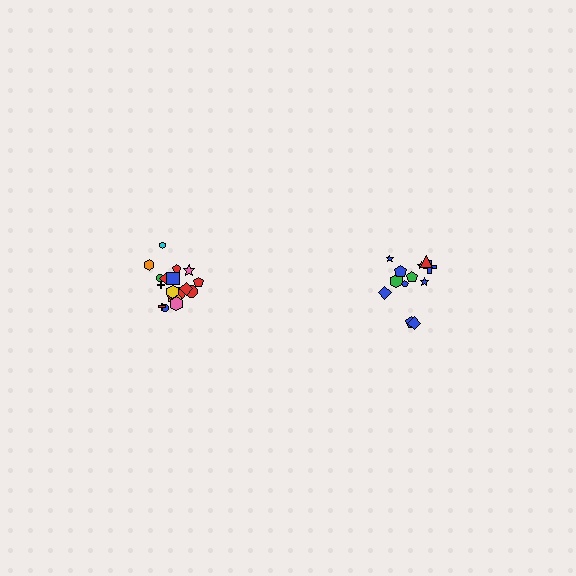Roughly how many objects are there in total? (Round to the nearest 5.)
Roughly 30 objects in total.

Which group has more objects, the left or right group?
The left group.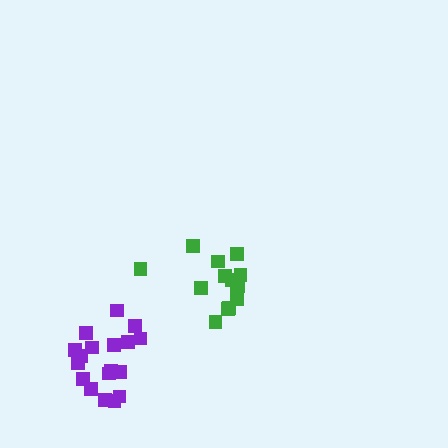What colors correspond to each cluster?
The clusters are colored: green, purple.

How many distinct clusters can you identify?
There are 2 distinct clusters.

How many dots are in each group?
Group 1: 15 dots, Group 2: 18 dots (33 total).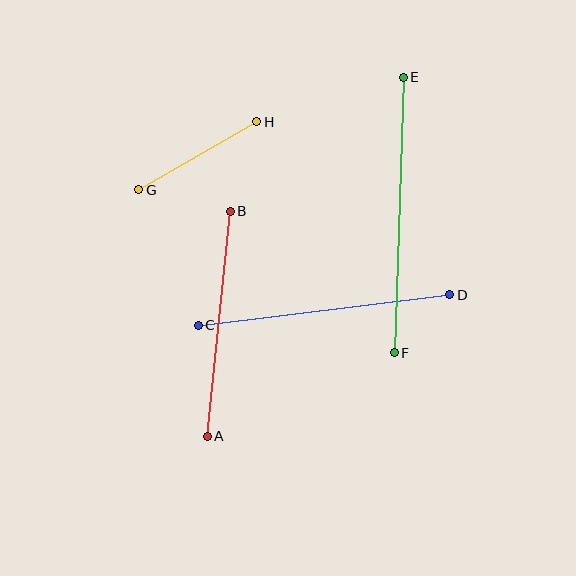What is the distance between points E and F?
The distance is approximately 276 pixels.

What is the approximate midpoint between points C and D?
The midpoint is at approximately (324, 310) pixels.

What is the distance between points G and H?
The distance is approximately 136 pixels.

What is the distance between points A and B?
The distance is approximately 226 pixels.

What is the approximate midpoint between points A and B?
The midpoint is at approximately (219, 324) pixels.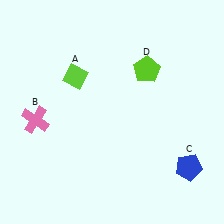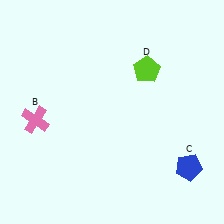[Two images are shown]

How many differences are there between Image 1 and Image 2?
There is 1 difference between the two images.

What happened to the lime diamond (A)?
The lime diamond (A) was removed in Image 2. It was in the top-left area of Image 1.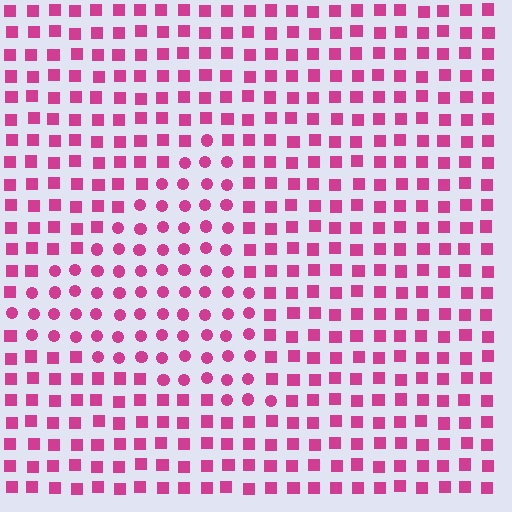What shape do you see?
I see a triangle.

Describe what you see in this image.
The image is filled with small magenta elements arranged in a uniform grid. A triangle-shaped region contains circles, while the surrounding area contains squares. The boundary is defined purely by the change in element shape.